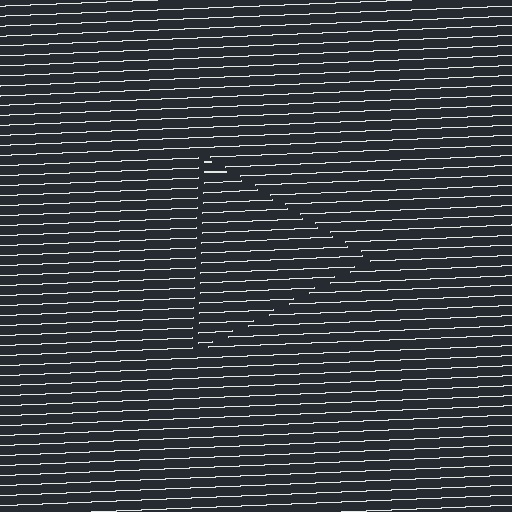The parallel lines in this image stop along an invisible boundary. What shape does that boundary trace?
An illusory triangle. The interior of the shape contains the same grating, shifted by half a period — the contour is defined by the phase discontinuity where line-ends from the inner and outer gratings abut.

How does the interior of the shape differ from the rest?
The interior of the shape contains the same grating, shifted by half a period — the contour is defined by the phase discontinuity where line-ends from the inner and outer gratings abut.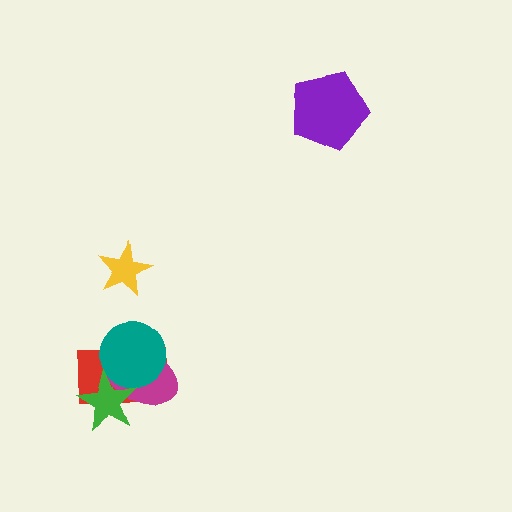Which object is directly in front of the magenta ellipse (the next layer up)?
The teal circle is directly in front of the magenta ellipse.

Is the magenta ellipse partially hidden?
Yes, it is partially covered by another shape.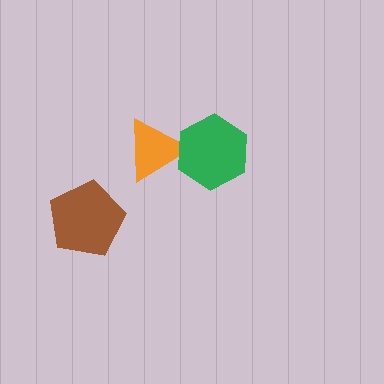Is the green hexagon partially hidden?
No, no other shape covers it.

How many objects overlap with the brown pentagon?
0 objects overlap with the brown pentagon.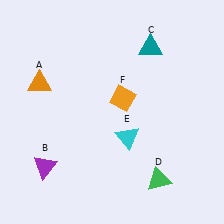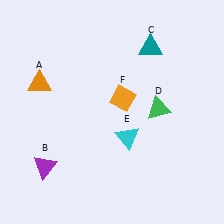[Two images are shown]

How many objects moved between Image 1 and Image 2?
1 object moved between the two images.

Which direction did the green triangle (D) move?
The green triangle (D) moved up.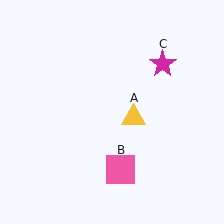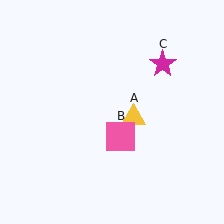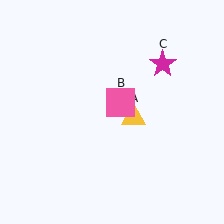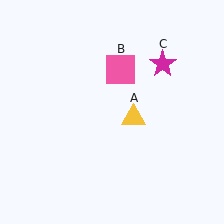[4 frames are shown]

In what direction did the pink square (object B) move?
The pink square (object B) moved up.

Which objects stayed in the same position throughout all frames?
Yellow triangle (object A) and magenta star (object C) remained stationary.